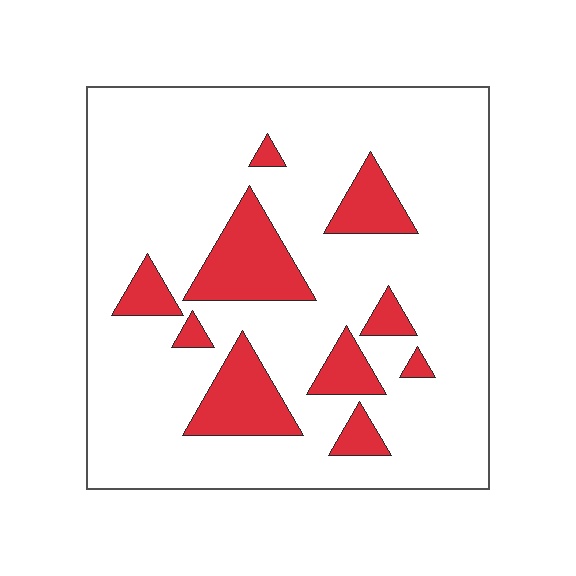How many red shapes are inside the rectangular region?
10.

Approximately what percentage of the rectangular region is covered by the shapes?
Approximately 20%.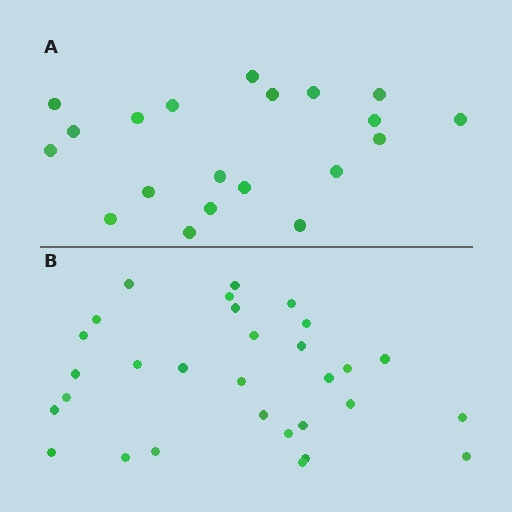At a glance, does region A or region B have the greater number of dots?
Region B (the bottom region) has more dots.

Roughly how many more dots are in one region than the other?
Region B has roughly 10 or so more dots than region A.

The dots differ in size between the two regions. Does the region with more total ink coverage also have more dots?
No. Region A has more total ink coverage because its dots are larger, but region B actually contains more individual dots. Total area can be misleading — the number of items is what matters here.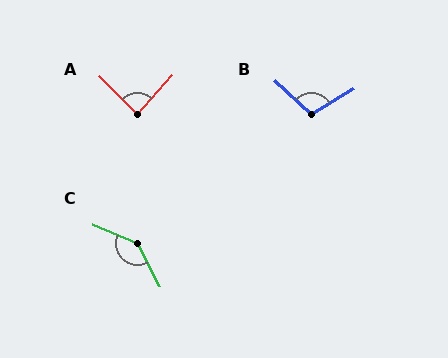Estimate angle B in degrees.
Approximately 105 degrees.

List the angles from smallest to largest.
A (87°), B (105°), C (141°).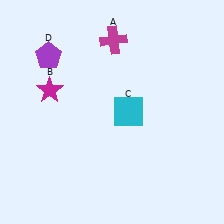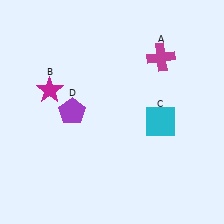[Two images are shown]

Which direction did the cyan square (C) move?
The cyan square (C) moved right.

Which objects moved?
The objects that moved are: the magenta cross (A), the cyan square (C), the purple pentagon (D).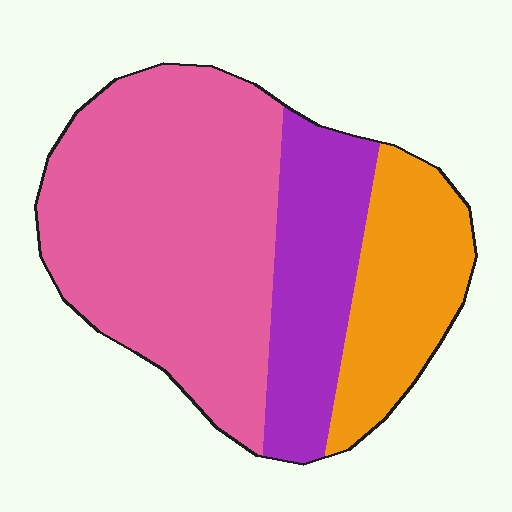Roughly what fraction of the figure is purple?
Purple takes up less than a quarter of the figure.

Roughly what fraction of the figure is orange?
Orange takes up about one fifth (1/5) of the figure.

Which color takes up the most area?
Pink, at roughly 55%.